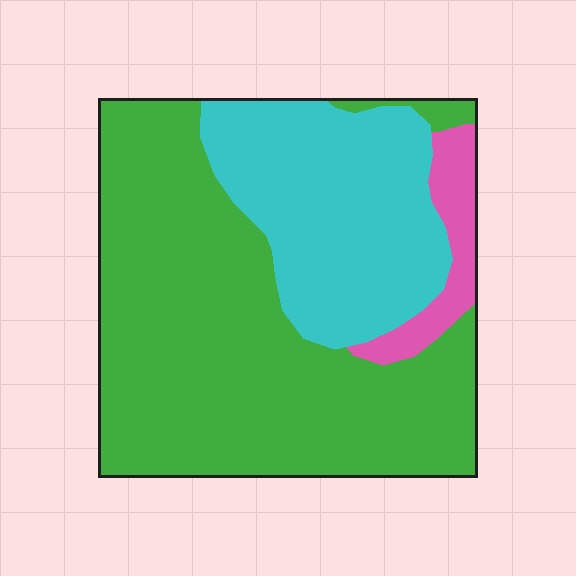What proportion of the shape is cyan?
Cyan covers roughly 30% of the shape.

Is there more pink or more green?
Green.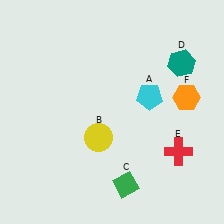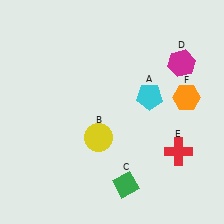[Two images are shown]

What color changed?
The hexagon (D) changed from teal in Image 1 to magenta in Image 2.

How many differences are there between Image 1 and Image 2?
There is 1 difference between the two images.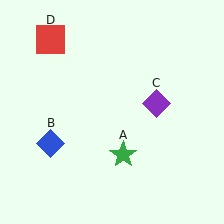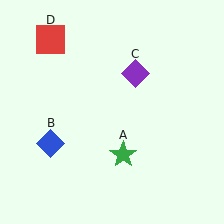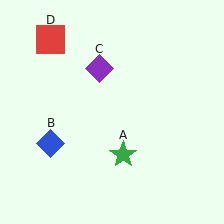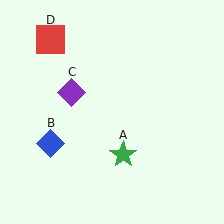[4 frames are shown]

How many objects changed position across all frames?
1 object changed position: purple diamond (object C).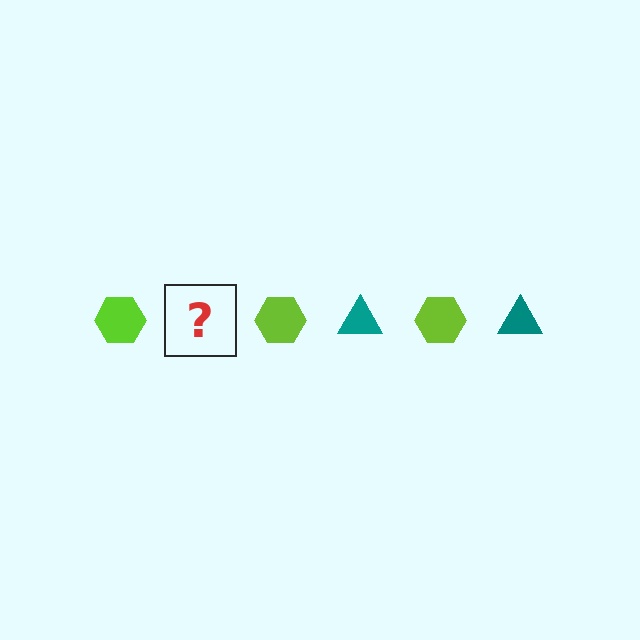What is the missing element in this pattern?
The missing element is a teal triangle.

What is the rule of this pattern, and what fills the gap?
The rule is that the pattern alternates between lime hexagon and teal triangle. The gap should be filled with a teal triangle.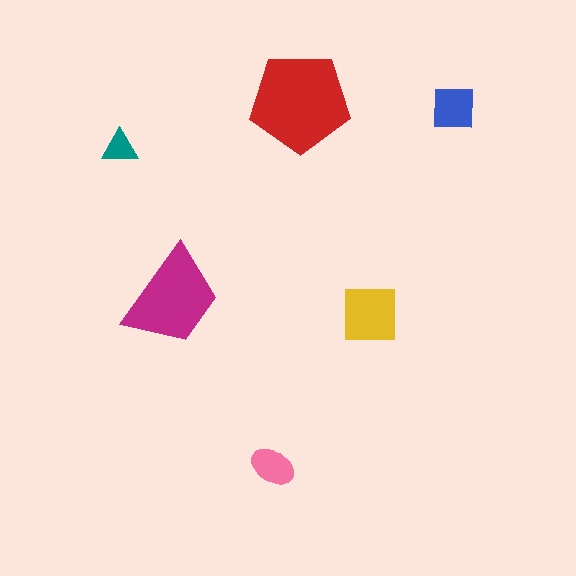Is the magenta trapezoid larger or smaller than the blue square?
Larger.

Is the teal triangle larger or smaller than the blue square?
Smaller.